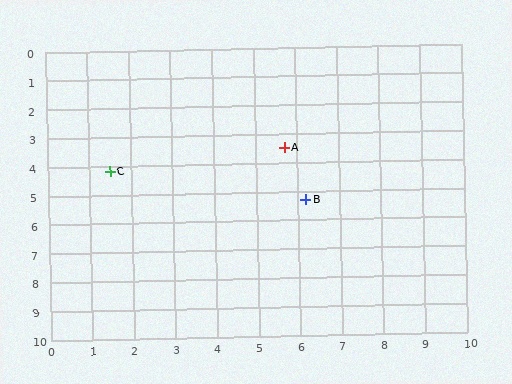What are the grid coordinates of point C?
Point C is at approximately (1.5, 4.2).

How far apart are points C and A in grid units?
Points C and A are about 4.3 grid units apart.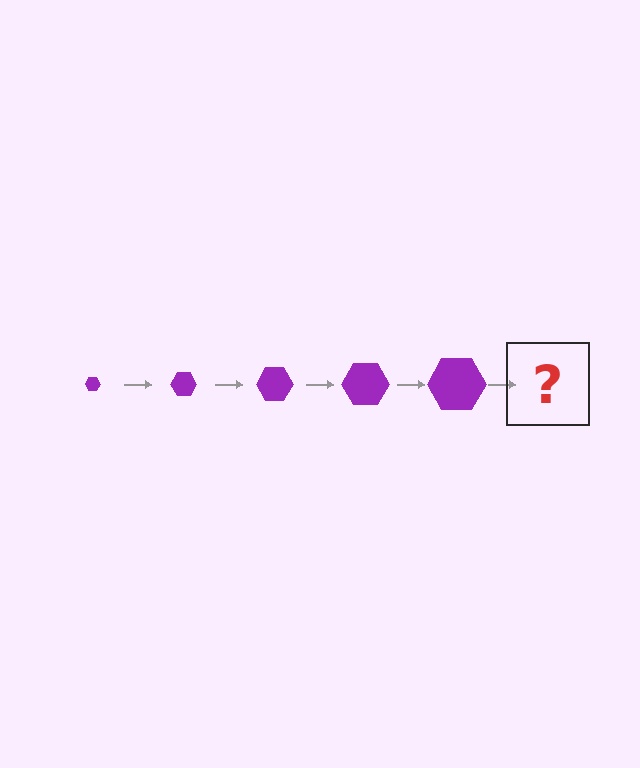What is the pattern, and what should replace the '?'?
The pattern is that the hexagon gets progressively larger each step. The '?' should be a purple hexagon, larger than the previous one.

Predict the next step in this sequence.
The next step is a purple hexagon, larger than the previous one.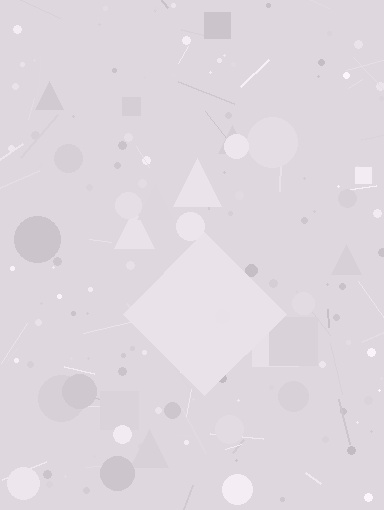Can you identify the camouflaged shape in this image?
The camouflaged shape is a diamond.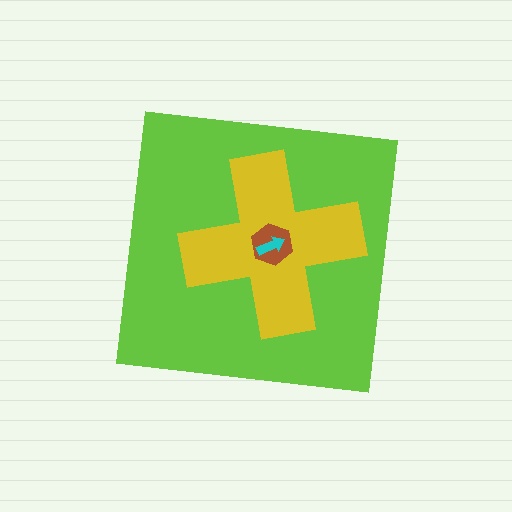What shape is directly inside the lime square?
The yellow cross.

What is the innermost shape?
The cyan arrow.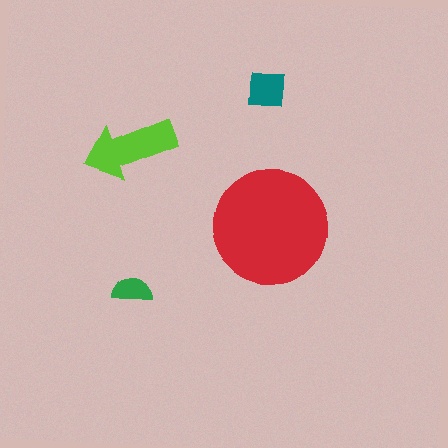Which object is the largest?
The red circle.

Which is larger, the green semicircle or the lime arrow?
The lime arrow.